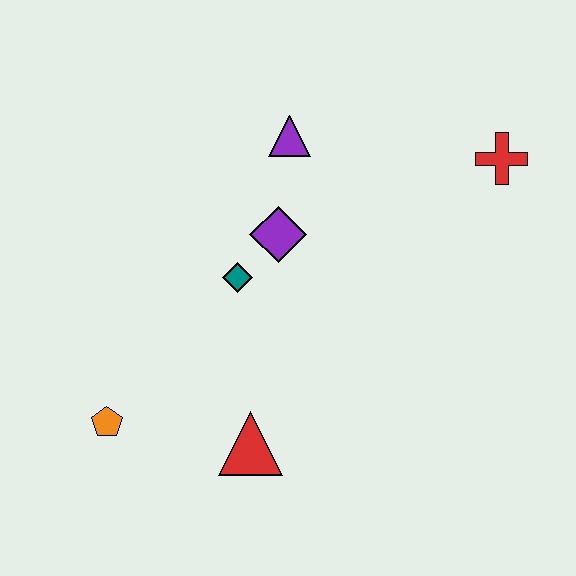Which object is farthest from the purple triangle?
The orange pentagon is farthest from the purple triangle.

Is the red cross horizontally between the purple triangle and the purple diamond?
No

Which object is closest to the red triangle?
The orange pentagon is closest to the red triangle.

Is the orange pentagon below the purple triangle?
Yes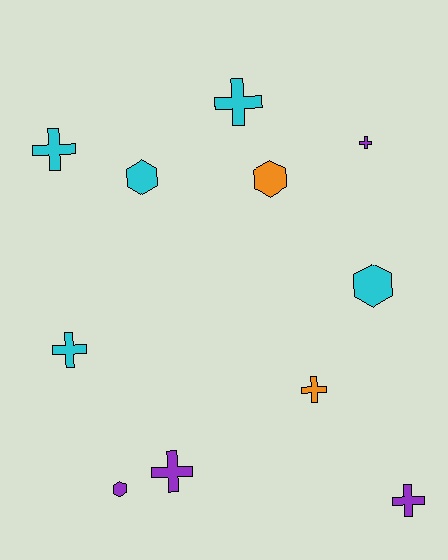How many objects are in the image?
There are 11 objects.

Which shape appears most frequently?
Cross, with 7 objects.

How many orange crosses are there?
There is 1 orange cross.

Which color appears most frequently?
Cyan, with 5 objects.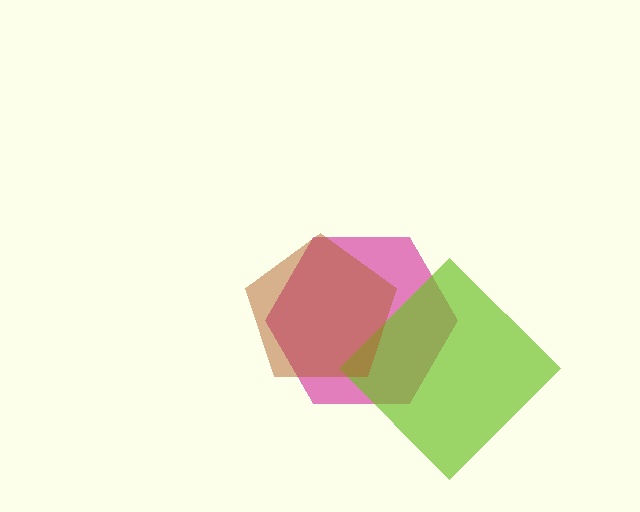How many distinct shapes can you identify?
There are 3 distinct shapes: a magenta hexagon, a lime diamond, a brown pentagon.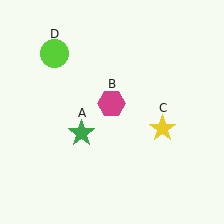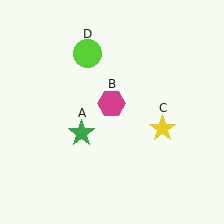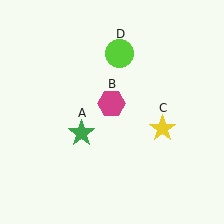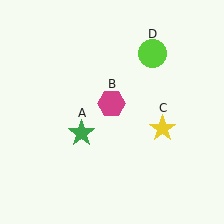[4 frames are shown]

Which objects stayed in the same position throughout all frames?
Green star (object A) and magenta hexagon (object B) and yellow star (object C) remained stationary.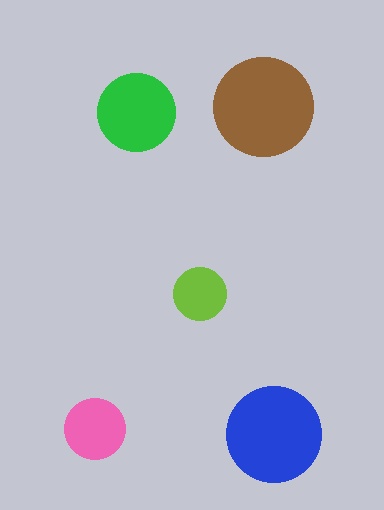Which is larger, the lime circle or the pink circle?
The pink one.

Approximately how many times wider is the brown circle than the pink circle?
About 1.5 times wider.